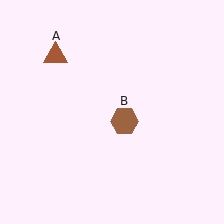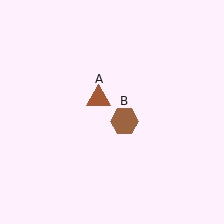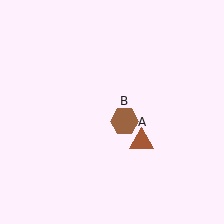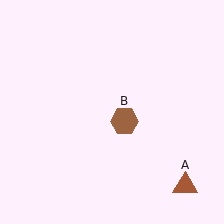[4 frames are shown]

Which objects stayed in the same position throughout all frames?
Brown hexagon (object B) remained stationary.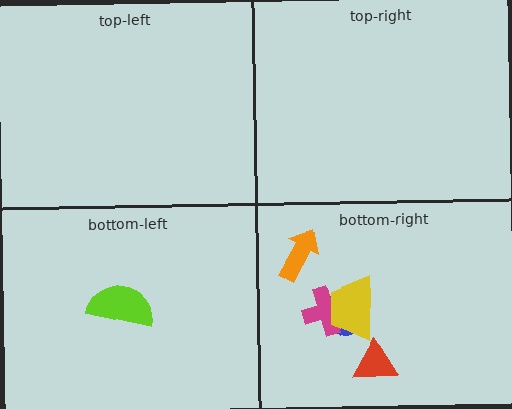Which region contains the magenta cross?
The bottom-right region.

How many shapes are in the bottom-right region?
5.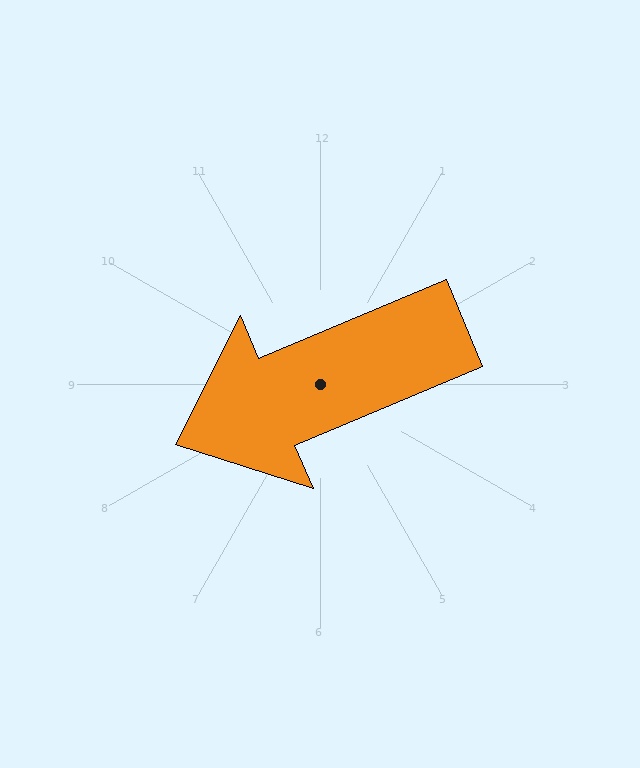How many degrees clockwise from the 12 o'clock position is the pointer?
Approximately 247 degrees.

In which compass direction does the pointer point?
Southwest.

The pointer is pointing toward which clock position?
Roughly 8 o'clock.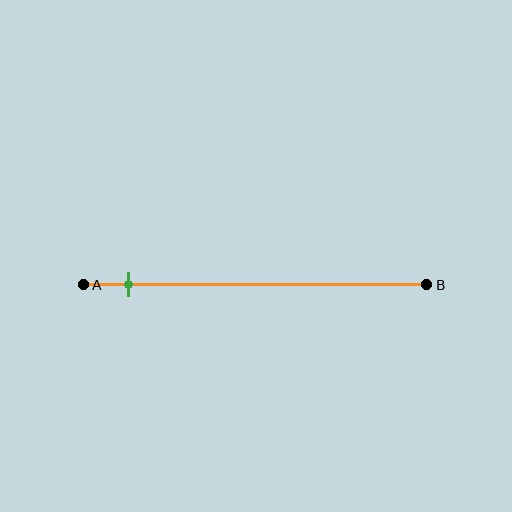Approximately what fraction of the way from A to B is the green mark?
The green mark is approximately 15% of the way from A to B.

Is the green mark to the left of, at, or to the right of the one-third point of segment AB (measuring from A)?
The green mark is to the left of the one-third point of segment AB.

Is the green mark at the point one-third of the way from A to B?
No, the mark is at about 15% from A, not at the 33% one-third point.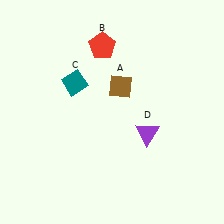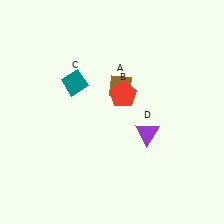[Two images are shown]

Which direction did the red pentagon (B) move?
The red pentagon (B) moved down.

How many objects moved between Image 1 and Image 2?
1 object moved between the two images.